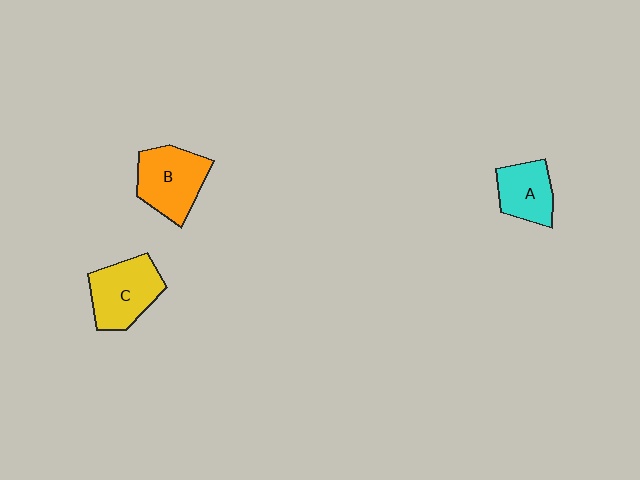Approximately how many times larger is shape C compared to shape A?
Approximately 1.3 times.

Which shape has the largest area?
Shape B (orange).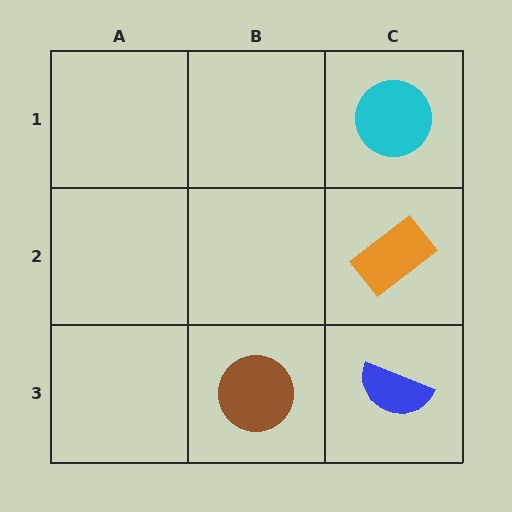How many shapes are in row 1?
1 shape.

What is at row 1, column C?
A cyan circle.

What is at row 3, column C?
A blue semicircle.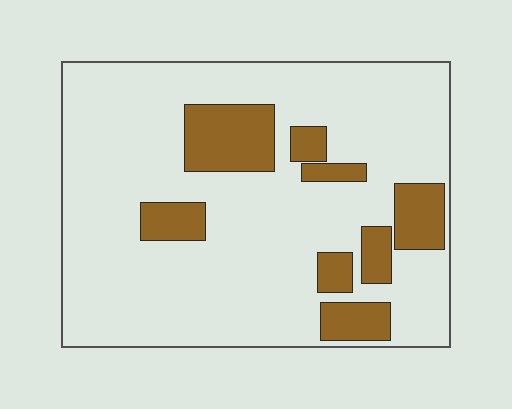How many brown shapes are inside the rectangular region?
8.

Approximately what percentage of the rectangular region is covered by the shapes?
Approximately 20%.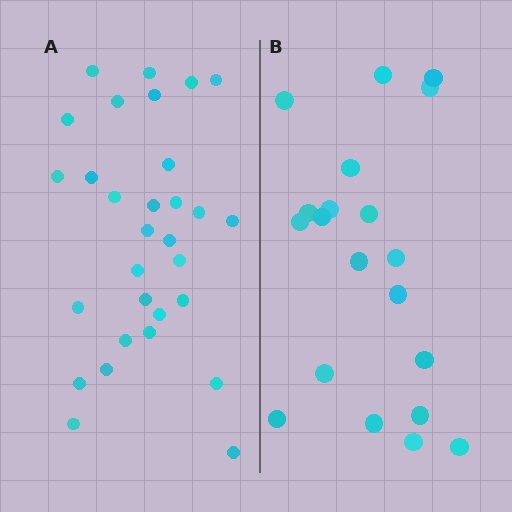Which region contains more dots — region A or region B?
Region A (the left region) has more dots.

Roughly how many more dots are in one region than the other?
Region A has roughly 10 or so more dots than region B.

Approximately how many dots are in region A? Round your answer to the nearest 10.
About 30 dots.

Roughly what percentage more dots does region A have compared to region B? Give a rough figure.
About 50% more.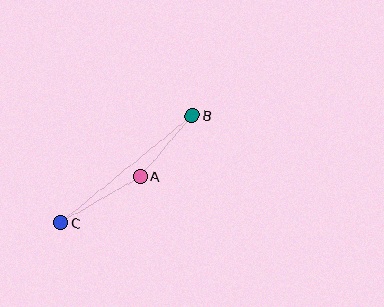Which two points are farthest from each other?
Points B and C are farthest from each other.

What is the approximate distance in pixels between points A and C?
The distance between A and C is approximately 92 pixels.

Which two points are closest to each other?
Points A and B are closest to each other.